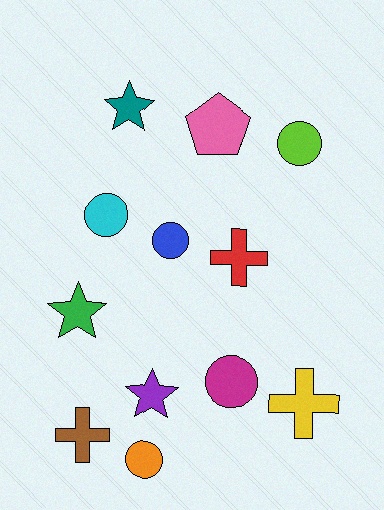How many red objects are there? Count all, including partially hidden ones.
There is 1 red object.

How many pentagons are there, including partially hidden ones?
There is 1 pentagon.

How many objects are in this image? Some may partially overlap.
There are 12 objects.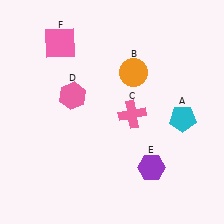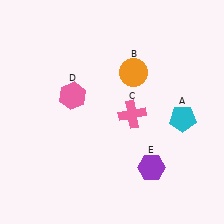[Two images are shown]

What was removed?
The pink square (F) was removed in Image 2.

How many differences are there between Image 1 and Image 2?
There is 1 difference between the two images.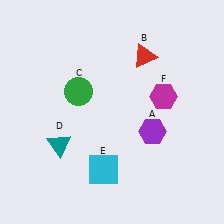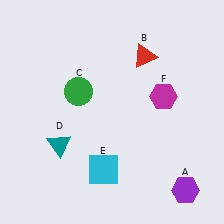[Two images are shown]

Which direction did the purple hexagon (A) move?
The purple hexagon (A) moved down.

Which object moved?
The purple hexagon (A) moved down.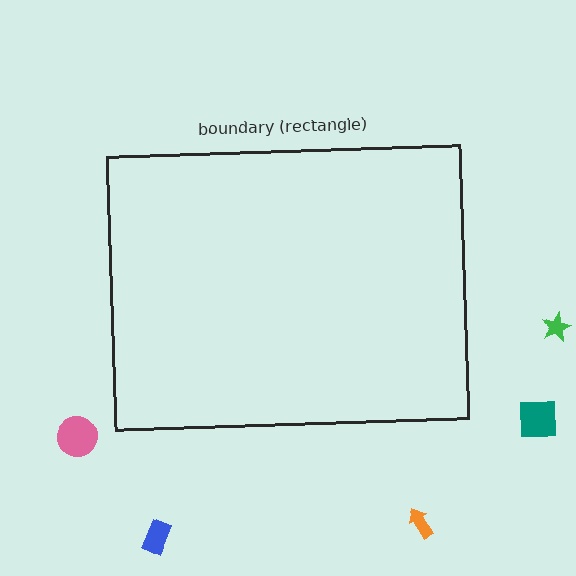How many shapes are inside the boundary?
0 inside, 5 outside.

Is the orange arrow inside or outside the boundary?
Outside.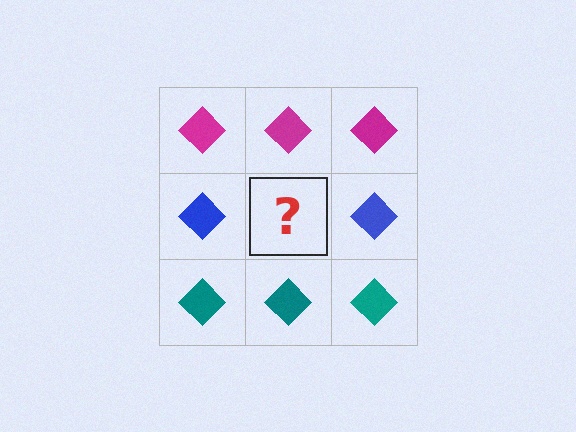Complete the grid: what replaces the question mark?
The question mark should be replaced with a blue diamond.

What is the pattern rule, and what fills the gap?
The rule is that each row has a consistent color. The gap should be filled with a blue diamond.